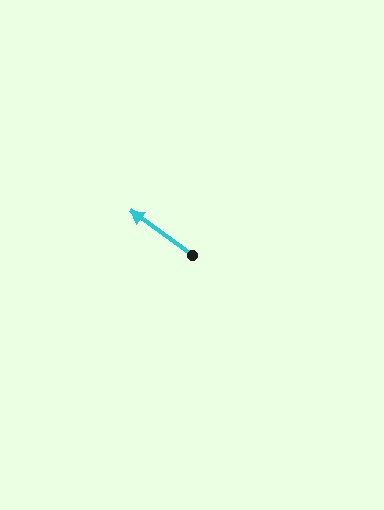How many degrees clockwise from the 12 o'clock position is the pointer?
Approximately 306 degrees.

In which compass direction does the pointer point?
Northwest.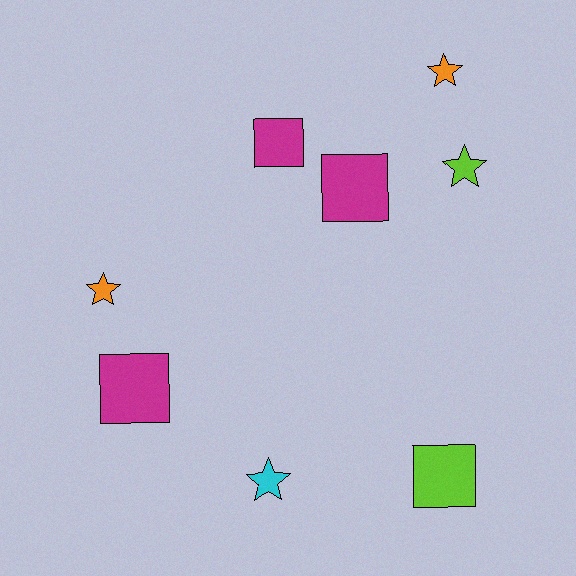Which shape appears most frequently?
Square, with 4 objects.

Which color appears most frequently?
Magenta, with 3 objects.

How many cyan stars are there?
There is 1 cyan star.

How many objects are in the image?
There are 8 objects.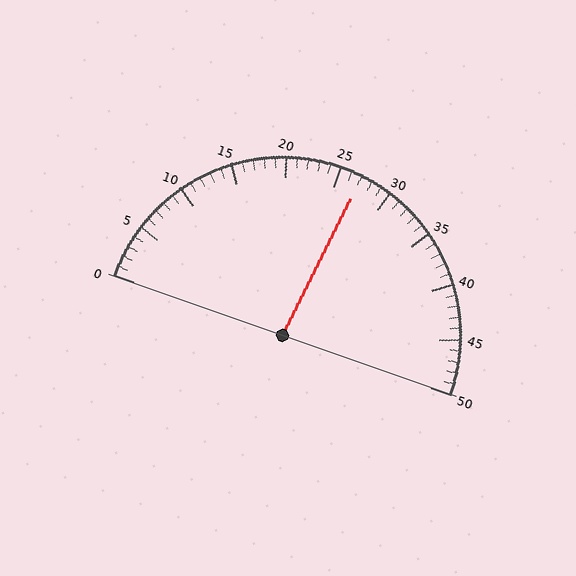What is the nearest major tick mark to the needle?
The nearest major tick mark is 25.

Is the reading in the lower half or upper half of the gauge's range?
The reading is in the upper half of the range (0 to 50).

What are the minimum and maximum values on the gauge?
The gauge ranges from 0 to 50.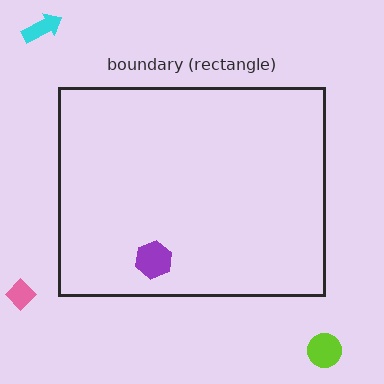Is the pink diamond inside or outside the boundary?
Outside.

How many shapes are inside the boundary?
1 inside, 3 outside.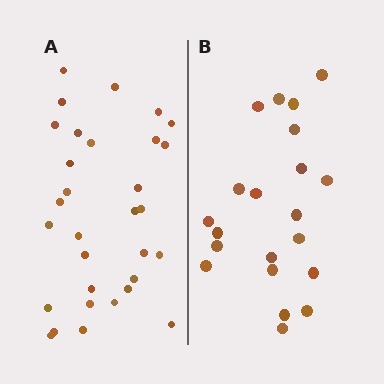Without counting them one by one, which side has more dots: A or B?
Region A (the left region) has more dots.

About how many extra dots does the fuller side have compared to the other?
Region A has roughly 10 or so more dots than region B.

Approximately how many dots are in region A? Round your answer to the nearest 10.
About 30 dots. (The exact count is 31, which rounds to 30.)